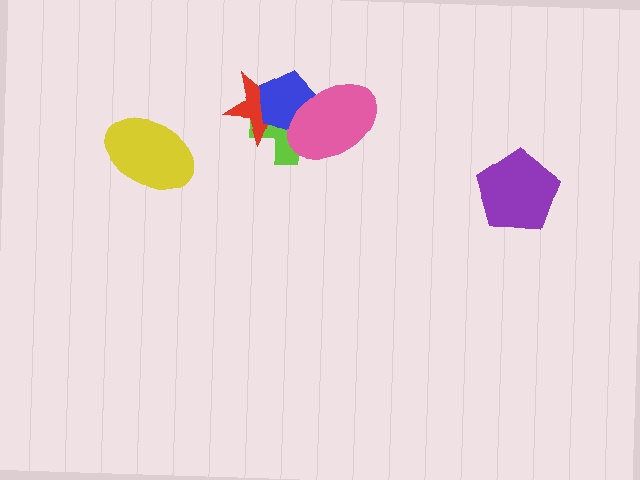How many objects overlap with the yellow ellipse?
0 objects overlap with the yellow ellipse.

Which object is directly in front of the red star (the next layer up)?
The blue pentagon is directly in front of the red star.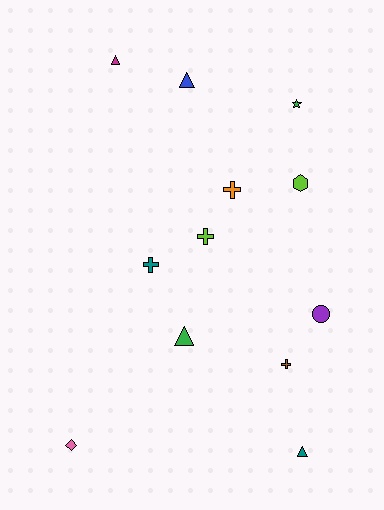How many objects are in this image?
There are 12 objects.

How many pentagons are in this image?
There are no pentagons.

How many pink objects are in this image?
There is 1 pink object.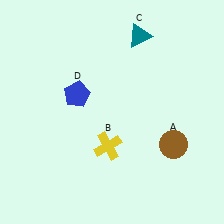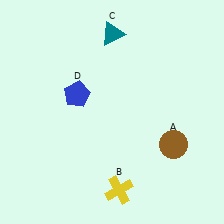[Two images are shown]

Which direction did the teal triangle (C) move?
The teal triangle (C) moved left.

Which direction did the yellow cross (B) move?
The yellow cross (B) moved down.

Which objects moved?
The objects that moved are: the yellow cross (B), the teal triangle (C).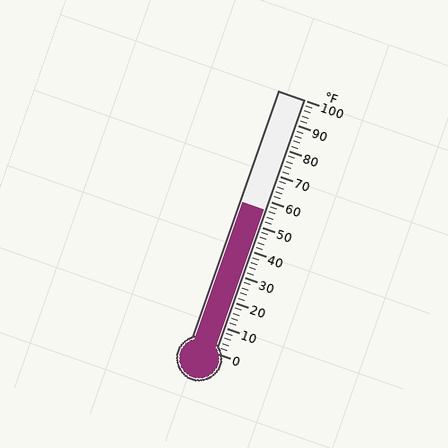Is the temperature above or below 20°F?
The temperature is above 20°F.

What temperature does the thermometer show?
The thermometer shows approximately 56°F.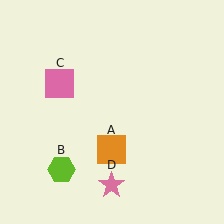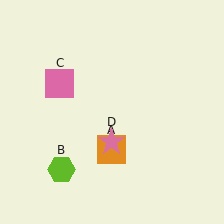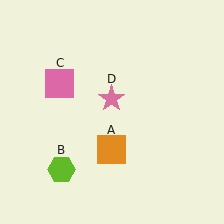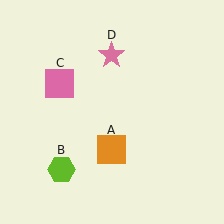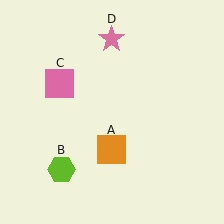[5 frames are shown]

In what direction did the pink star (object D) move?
The pink star (object D) moved up.